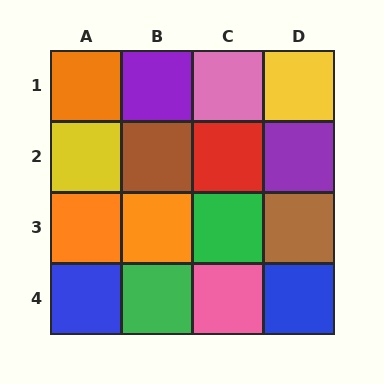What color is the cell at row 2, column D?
Purple.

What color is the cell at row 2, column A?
Yellow.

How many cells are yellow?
2 cells are yellow.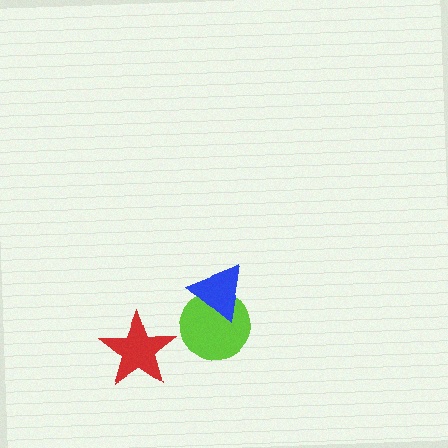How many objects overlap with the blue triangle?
1 object overlaps with the blue triangle.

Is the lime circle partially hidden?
Yes, it is partially covered by another shape.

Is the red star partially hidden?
No, no other shape covers it.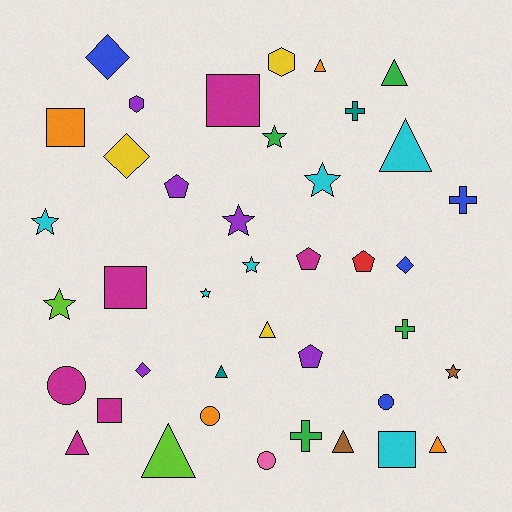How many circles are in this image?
There are 4 circles.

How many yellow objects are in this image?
There are 3 yellow objects.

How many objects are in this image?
There are 40 objects.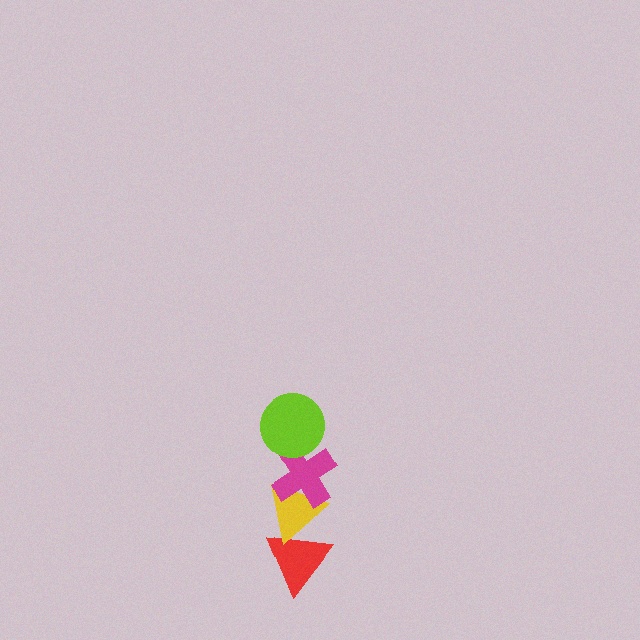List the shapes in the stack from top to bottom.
From top to bottom: the lime circle, the magenta cross, the yellow triangle, the red triangle.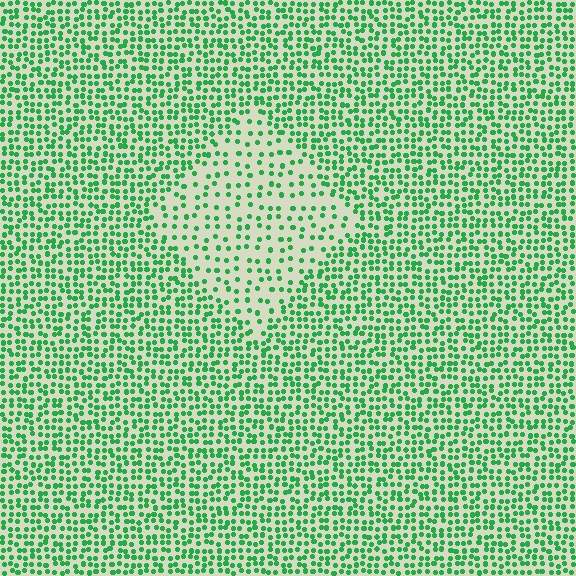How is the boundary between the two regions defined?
The boundary is defined by a change in element density (approximately 2.2x ratio). All elements are the same color, size, and shape.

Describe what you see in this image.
The image contains small green elements arranged at two different densities. A diamond-shaped region is visible where the elements are less densely packed than the surrounding area.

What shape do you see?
I see a diamond.